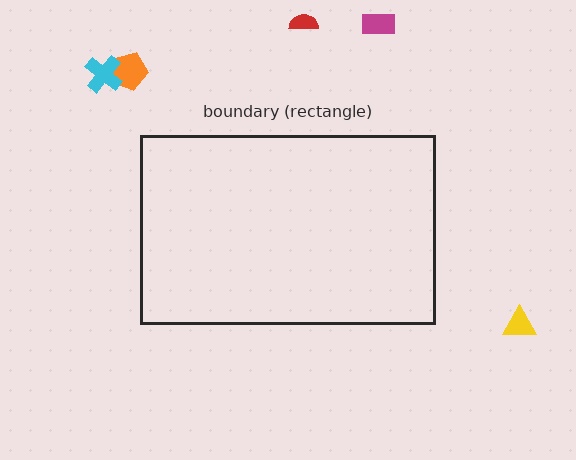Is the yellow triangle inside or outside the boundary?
Outside.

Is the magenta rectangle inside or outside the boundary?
Outside.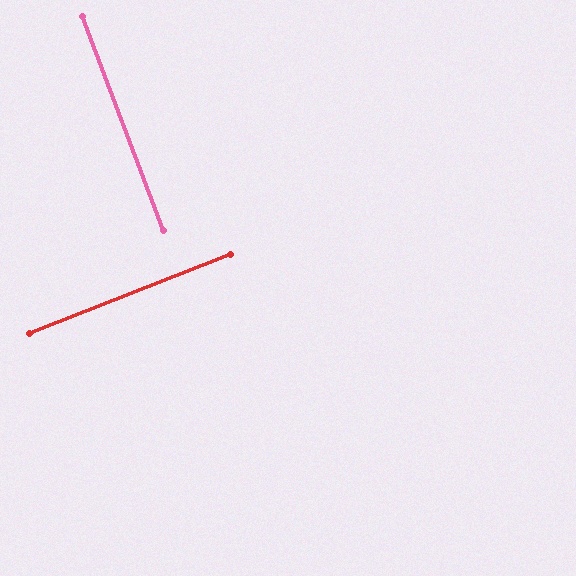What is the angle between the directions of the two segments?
Approximately 89 degrees.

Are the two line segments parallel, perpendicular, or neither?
Perpendicular — they meet at approximately 89°.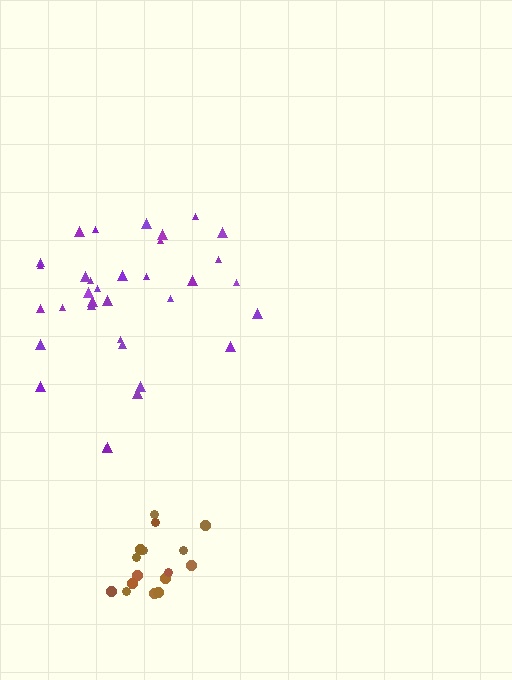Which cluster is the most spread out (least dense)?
Purple.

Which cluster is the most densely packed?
Brown.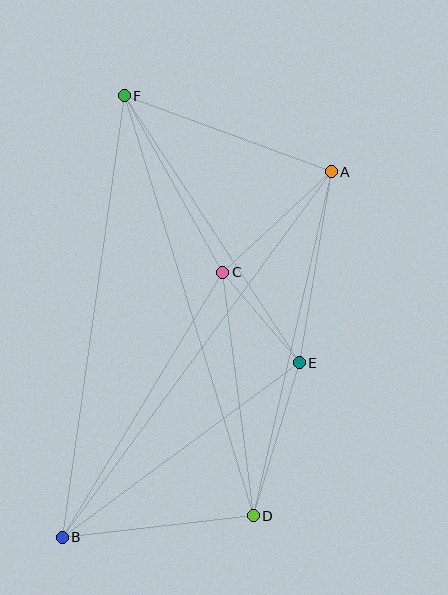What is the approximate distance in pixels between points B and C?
The distance between B and C is approximately 310 pixels.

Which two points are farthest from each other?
Points A and B are farthest from each other.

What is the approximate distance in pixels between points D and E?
The distance between D and E is approximately 160 pixels.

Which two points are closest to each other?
Points C and E are closest to each other.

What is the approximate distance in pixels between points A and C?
The distance between A and C is approximately 148 pixels.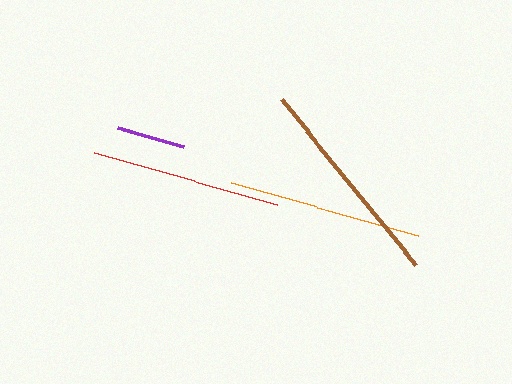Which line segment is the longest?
The brown line is the longest at approximately 214 pixels.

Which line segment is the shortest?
The purple line is the shortest at approximately 69 pixels.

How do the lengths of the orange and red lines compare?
The orange and red lines are approximately the same length.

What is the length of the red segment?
The red segment is approximately 190 pixels long.